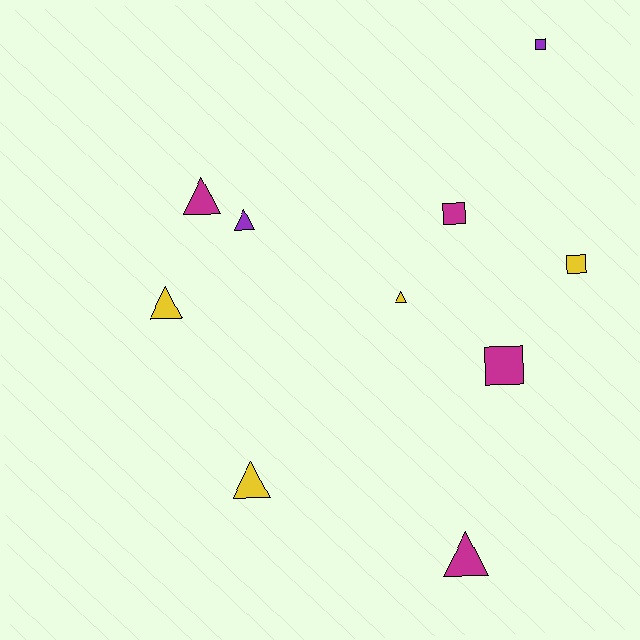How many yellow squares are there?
There is 1 yellow square.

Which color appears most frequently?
Magenta, with 4 objects.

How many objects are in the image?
There are 10 objects.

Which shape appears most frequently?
Triangle, with 6 objects.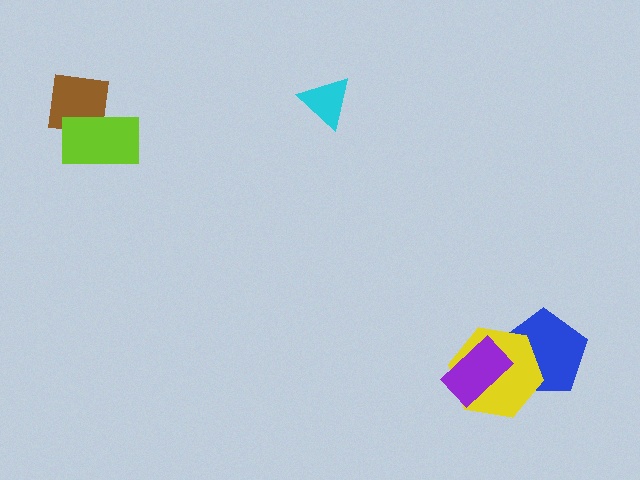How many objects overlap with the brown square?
1 object overlaps with the brown square.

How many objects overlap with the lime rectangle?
1 object overlaps with the lime rectangle.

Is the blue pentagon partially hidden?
Yes, it is partially covered by another shape.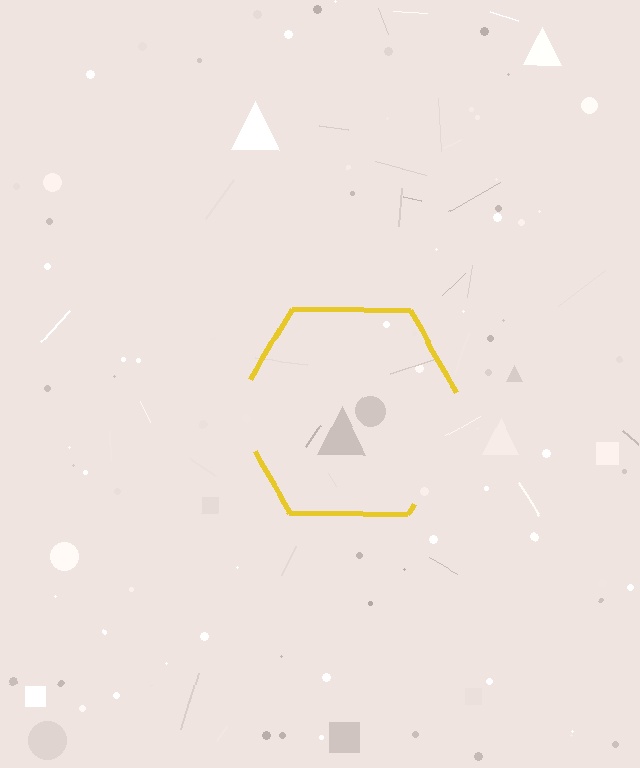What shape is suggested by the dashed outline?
The dashed outline suggests a hexagon.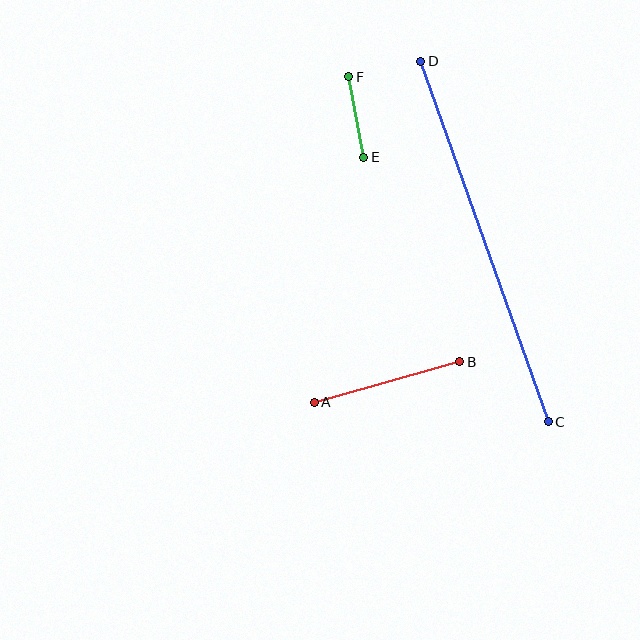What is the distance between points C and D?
The distance is approximately 382 pixels.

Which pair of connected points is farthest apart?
Points C and D are farthest apart.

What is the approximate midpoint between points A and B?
The midpoint is at approximately (387, 382) pixels.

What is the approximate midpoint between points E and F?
The midpoint is at approximately (356, 117) pixels.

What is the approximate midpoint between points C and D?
The midpoint is at approximately (484, 242) pixels.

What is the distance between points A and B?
The distance is approximately 151 pixels.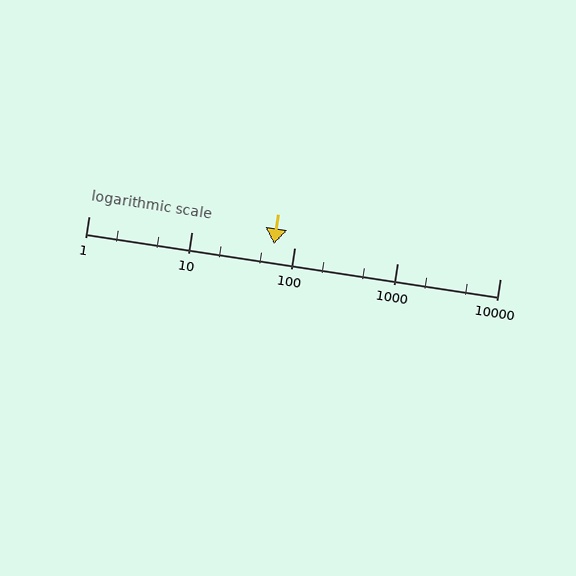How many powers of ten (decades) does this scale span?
The scale spans 4 decades, from 1 to 10000.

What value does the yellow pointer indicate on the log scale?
The pointer indicates approximately 63.